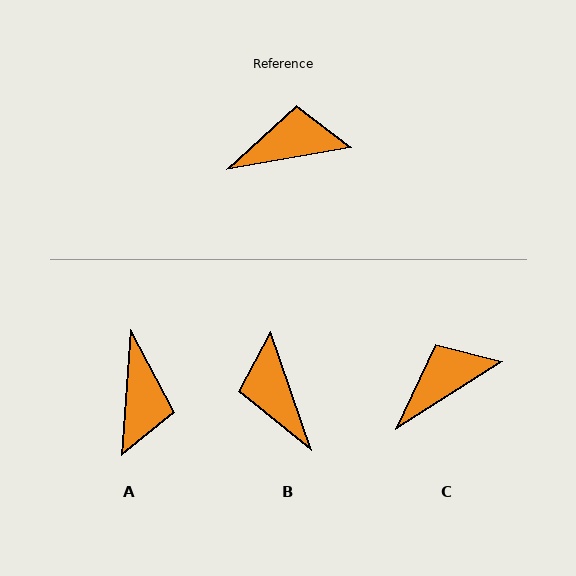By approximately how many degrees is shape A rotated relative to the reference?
Approximately 104 degrees clockwise.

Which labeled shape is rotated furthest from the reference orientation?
A, about 104 degrees away.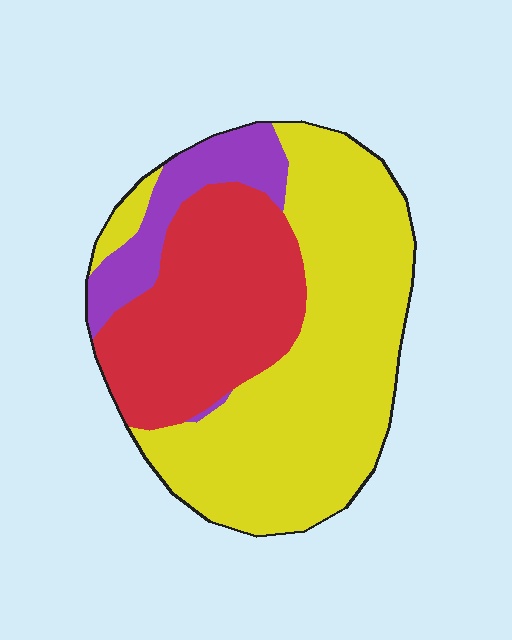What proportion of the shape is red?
Red takes up about one third (1/3) of the shape.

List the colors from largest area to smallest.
From largest to smallest: yellow, red, purple.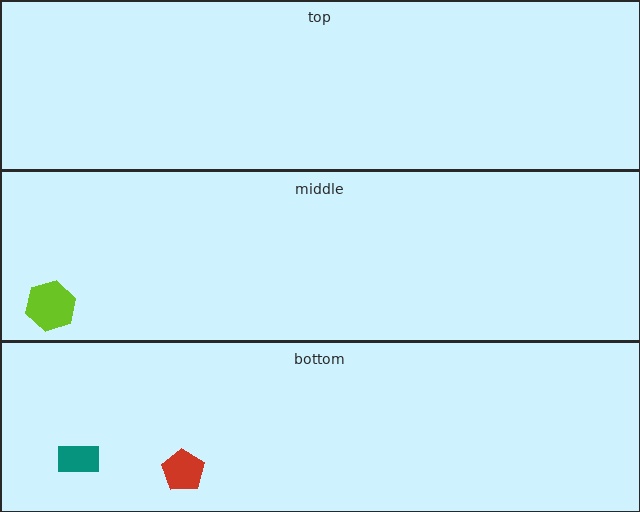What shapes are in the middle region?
The lime hexagon.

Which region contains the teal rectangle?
The bottom region.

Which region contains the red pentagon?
The bottom region.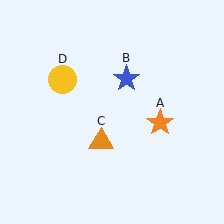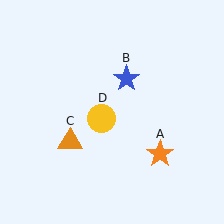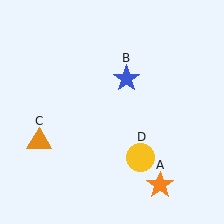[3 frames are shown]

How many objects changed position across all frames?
3 objects changed position: orange star (object A), orange triangle (object C), yellow circle (object D).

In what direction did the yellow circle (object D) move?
The yellow circle (object D) moved down and to the right.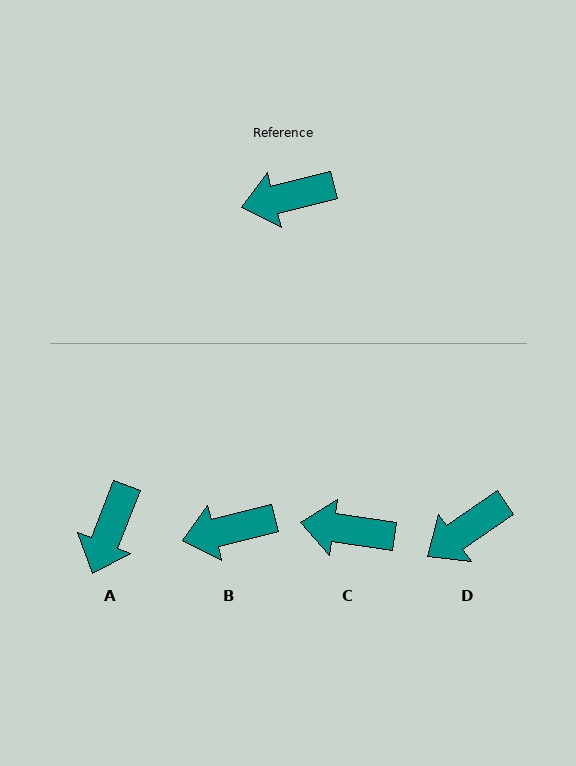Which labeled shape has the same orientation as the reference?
B.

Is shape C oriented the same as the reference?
No, it is off by about 23 degrees.